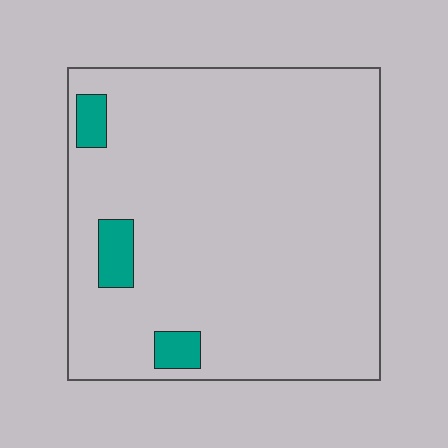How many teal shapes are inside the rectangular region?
3.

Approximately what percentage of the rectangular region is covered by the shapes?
Approximately 5%.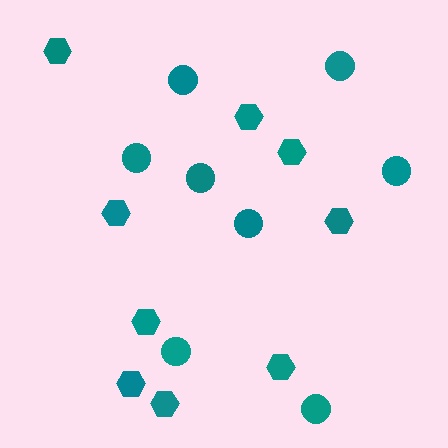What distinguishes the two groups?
There are 2 groups: one group of hexagons (9) and one group of circles (8).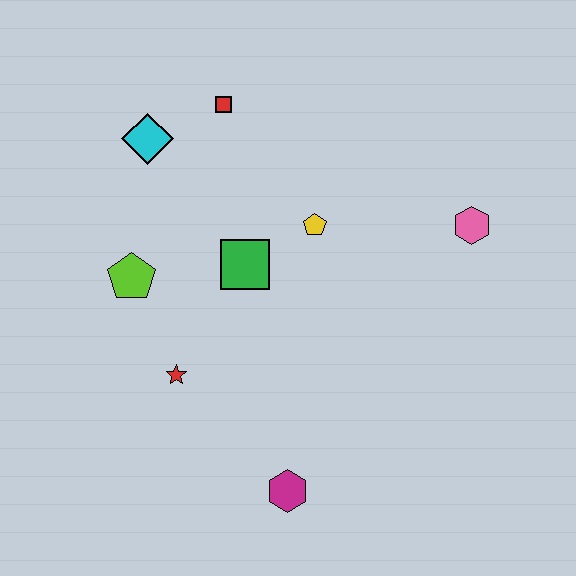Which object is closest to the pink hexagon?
The yellow pentagon is closest to the pink hexagon.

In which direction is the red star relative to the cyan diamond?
The red star is below the cyan diamond.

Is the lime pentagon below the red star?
No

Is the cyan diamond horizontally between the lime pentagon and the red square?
Yes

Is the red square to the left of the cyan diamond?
No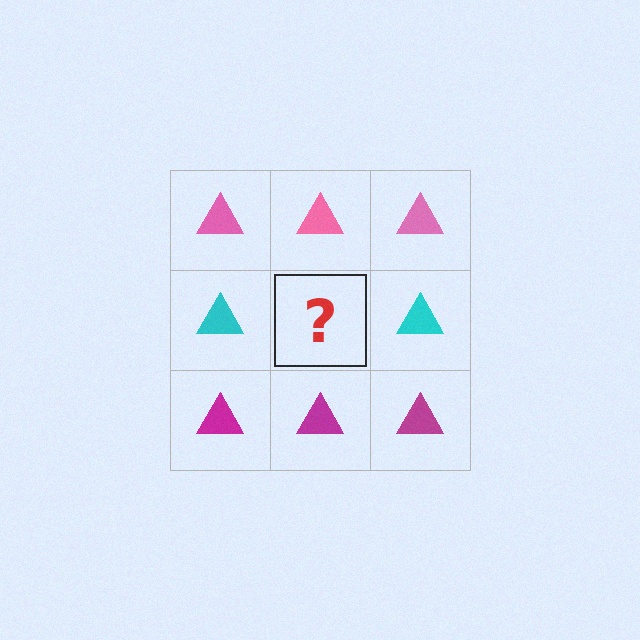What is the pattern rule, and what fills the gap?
The rule is that each row has a consistent color. The gap should be filled with a cyan triangle.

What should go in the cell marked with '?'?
The missing cell should contain a cyan triangle.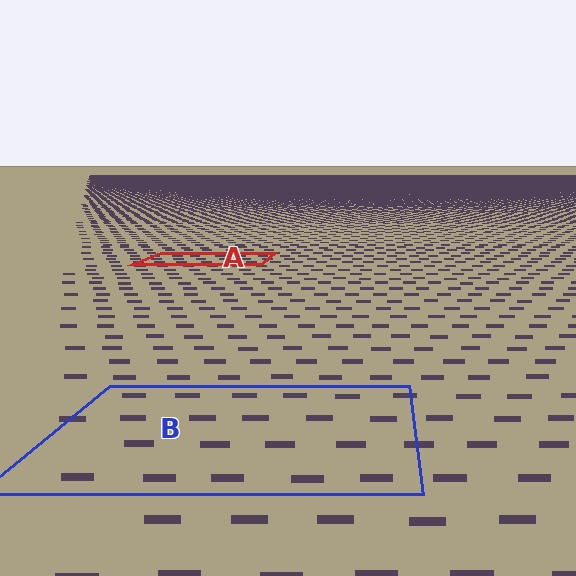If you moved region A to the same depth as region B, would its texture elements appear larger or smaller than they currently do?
They would appear larger. At a closer depth, the same texture elements are projected at a bigger on-screen size.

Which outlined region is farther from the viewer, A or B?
Region A is farther from the viewer — the texture elements inside it appear smaller and more densely packed.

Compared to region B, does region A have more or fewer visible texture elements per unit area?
Region A has more texture elements per unit area — they are packed more densely because it is farther away.